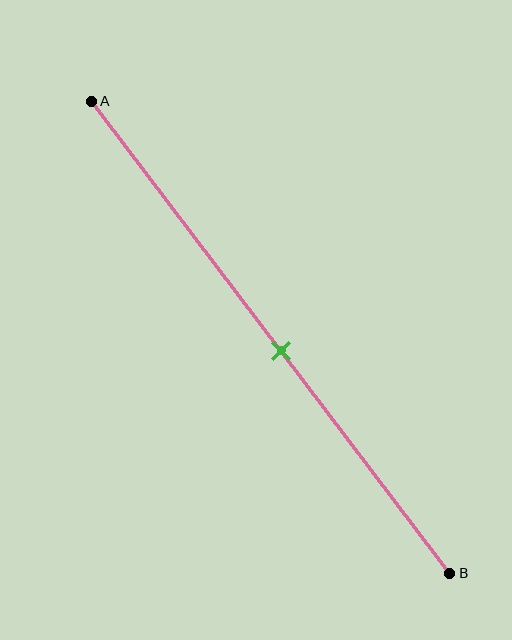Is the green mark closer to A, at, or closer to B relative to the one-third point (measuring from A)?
The green mark is closer to point B than the one-third point of segment AB.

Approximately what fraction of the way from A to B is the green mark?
The green mark is approximately 55% of the way from A to B.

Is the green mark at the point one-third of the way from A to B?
No, the mark is at about 55% from A, not at the 33% one-third point.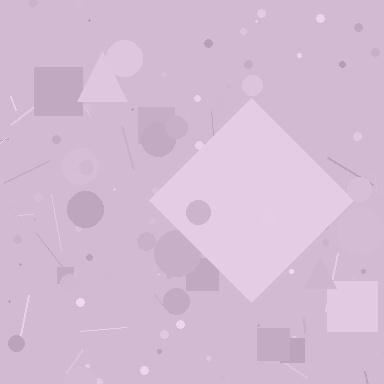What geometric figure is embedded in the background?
A diamond is embedded in the background.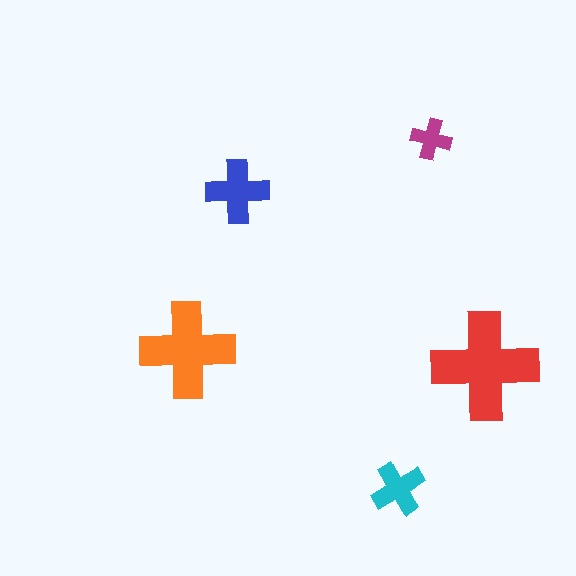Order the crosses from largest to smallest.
the red one, the orange one, the blue one, the cyan one, the magenta one.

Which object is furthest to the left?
The orange cross is leftmost.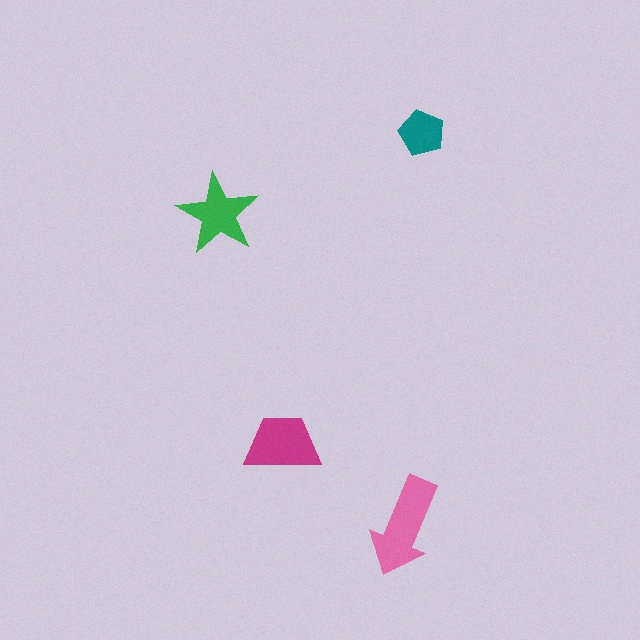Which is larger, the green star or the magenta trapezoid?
The magenta trapezoid.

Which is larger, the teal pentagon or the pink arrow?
The pink arrow.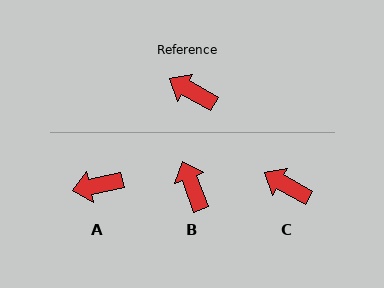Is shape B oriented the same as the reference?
No, it is off by about 40 degrees.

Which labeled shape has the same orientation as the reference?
C.